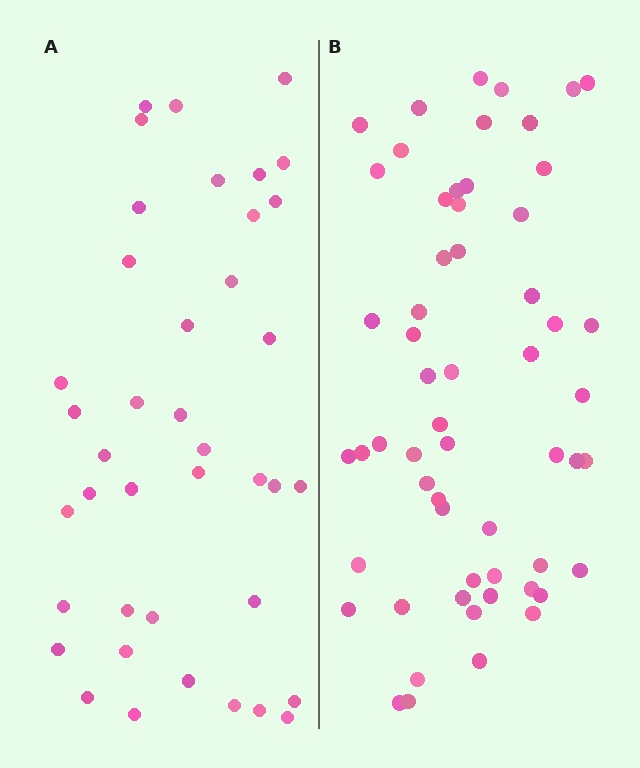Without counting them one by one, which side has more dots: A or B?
Region B (the right region) has more dots.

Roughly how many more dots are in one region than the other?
Region B has approximately 20 more dots than region A.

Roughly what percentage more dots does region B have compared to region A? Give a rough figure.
About 45% more.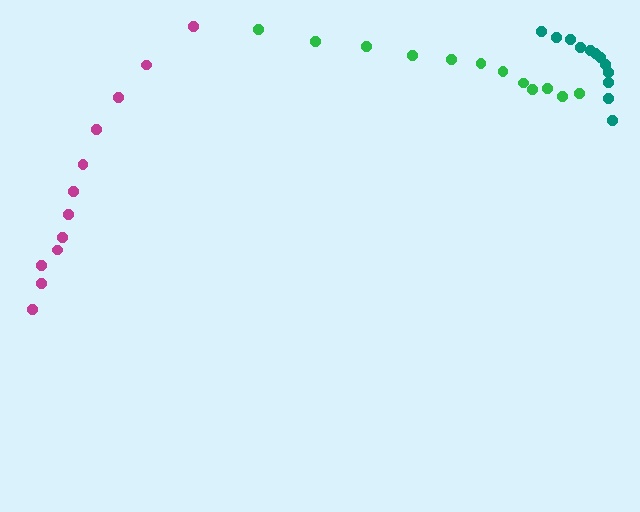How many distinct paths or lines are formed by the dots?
There are 3 distinct paths.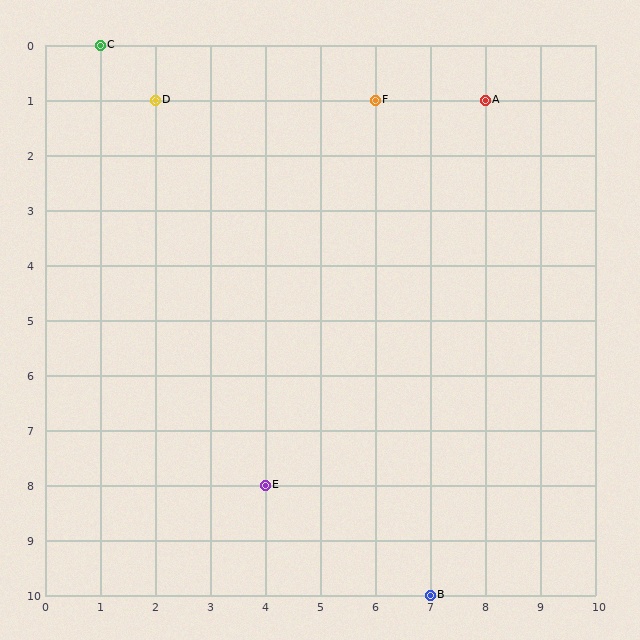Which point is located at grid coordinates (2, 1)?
Point D is at (2, 1).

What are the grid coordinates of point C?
Point C is at grid coordinates (1, 0).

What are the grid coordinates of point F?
Point F is at grid coordinates (6, 1).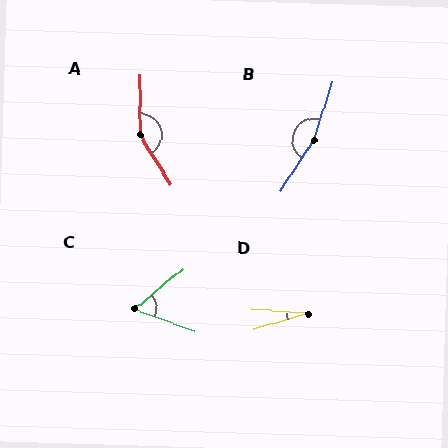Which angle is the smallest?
D, at approximately 20 degrees.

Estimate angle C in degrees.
Approximately 60 degrees.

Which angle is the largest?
B, at approximately 165 degrees.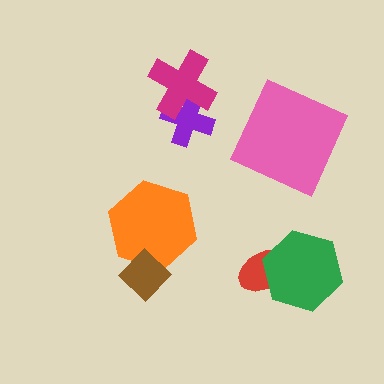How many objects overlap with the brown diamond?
1 object overlaps with the brown diamond.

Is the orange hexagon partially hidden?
Yes, it is partially covered by another shape.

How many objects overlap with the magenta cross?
1 object overlaps with the magenta cross.